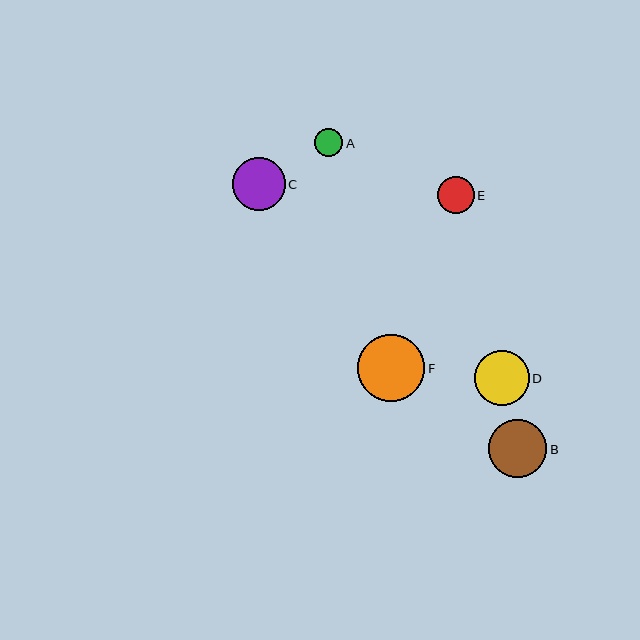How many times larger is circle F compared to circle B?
Circle F is approximately 1.2 times the size of circle B.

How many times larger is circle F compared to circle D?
Circle F is approximately 1.2 times the size of circle D.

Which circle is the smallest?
Circle A is the smallest with a size of approximately 28 pixels.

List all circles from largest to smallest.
From largest to smallest: F, B, D, C, E, A.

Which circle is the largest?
Circle F is the largest with a size of approximately 68 pixels.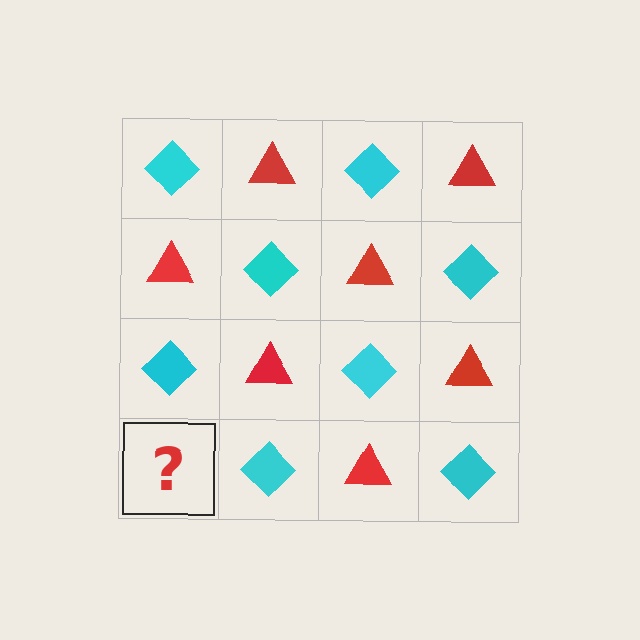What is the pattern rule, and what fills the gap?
The rule is that it alternates cyan diamond and red triangle in a checkerboard pattern. The gap should be filled with a red triangle.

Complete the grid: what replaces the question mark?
The question mark should be replaced with a red triangle.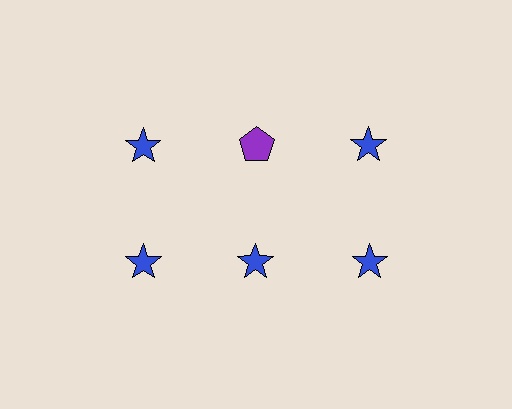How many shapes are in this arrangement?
There are 6 shapes arranged in a grid pattern.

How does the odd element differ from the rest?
It differs in both color (purple instead of blue) and shape (pentagon instead of star).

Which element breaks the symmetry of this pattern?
The purple pentagon in the top row, second from left column breaks the symmetry. All other shapes are blue stars.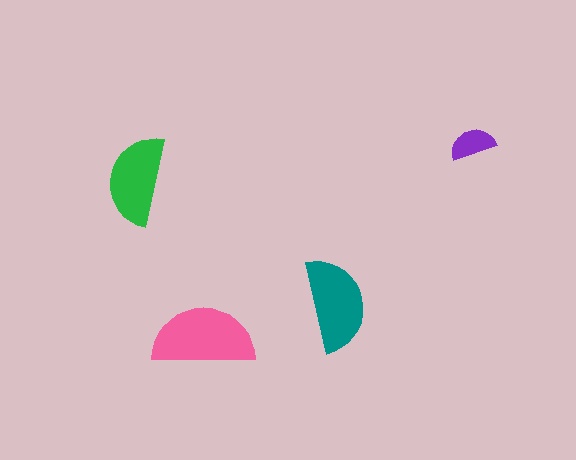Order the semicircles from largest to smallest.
the pink one, the teal one, the green one, the purple one.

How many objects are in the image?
There are 4 objects in the image.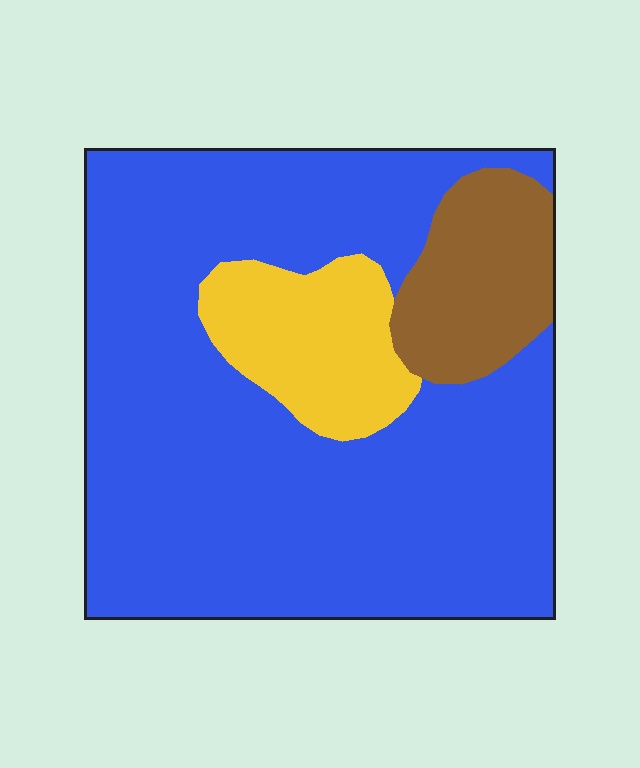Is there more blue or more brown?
Blue.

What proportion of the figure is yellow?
Yellow takes up about one eighth (1/8) of the figure.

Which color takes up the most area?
Blue, at roughly 75%.